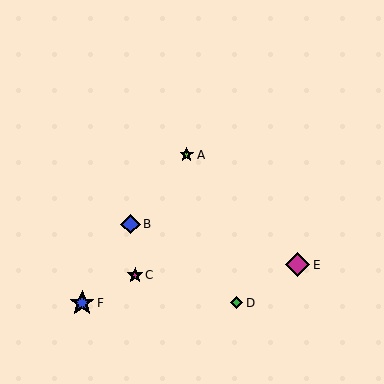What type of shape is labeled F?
Shape F is a blue star.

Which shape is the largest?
The blue star (labeled F) is the largest.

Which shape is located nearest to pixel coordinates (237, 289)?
The green diamond (labeled D) at (237, 303) is nearest to that location.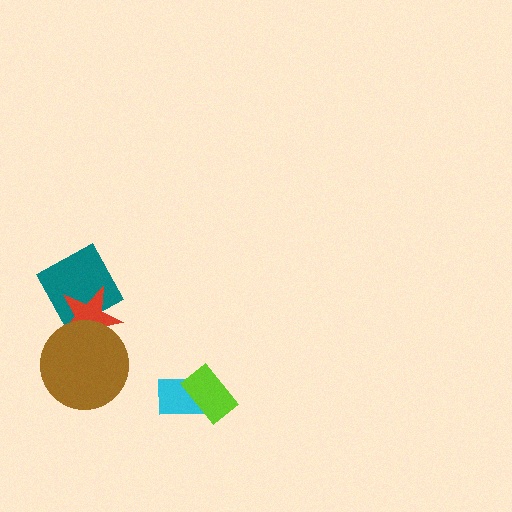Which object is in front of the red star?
The brown circle is in front of the red star.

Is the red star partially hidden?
Yes, it is partially covered by another shape.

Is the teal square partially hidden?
Yes, it is partially covered by another shape.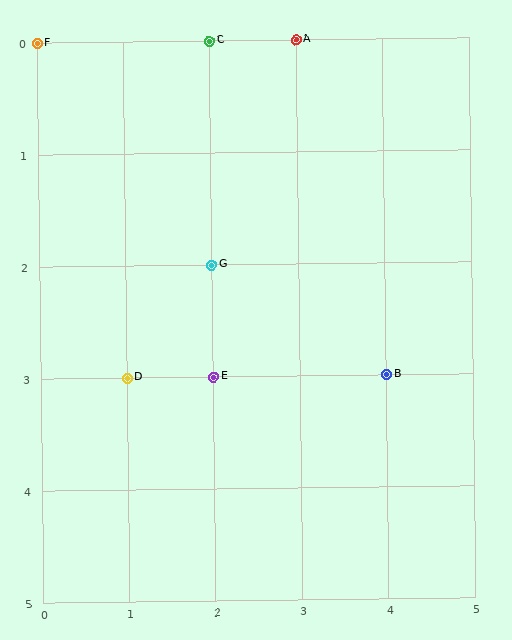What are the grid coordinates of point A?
Point A is at grid coordinates (3, 0).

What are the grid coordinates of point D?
Point D is at grid coordinates (1, 3).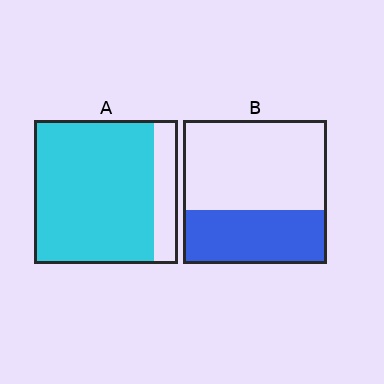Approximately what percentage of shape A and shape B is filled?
A is approximately 85% and B is approximately 40%.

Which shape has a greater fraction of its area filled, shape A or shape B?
Shape A.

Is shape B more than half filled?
No.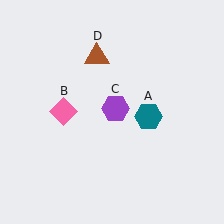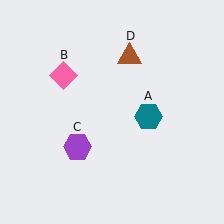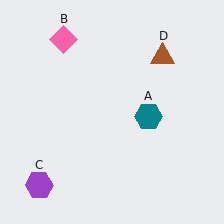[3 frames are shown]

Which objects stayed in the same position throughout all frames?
Teal hexagon (object A) remained stationary.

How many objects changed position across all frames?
3 objects changed position: pink diamond (object B), purple hexagon (object C), brown triangle (object D).